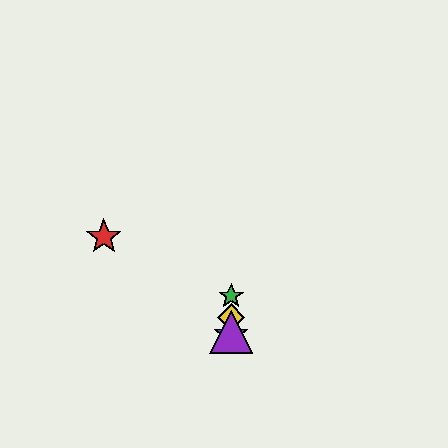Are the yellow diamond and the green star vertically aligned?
Yes, both are at x≈231.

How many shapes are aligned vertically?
4 shapes (the blue star, the green star, the yellow diamond, the purple triangle) are aligned vertically.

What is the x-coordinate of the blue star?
The blue star is at x≈231.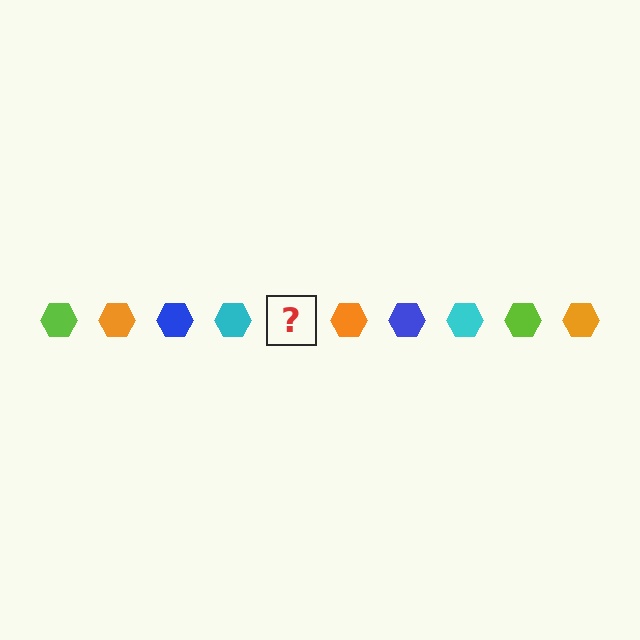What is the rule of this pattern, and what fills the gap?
The rule is that the pattern cycles through lime, orange, blue, cyan hexagons. The gap should be filled with a lime hexagon.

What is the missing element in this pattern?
The missing element is a lime hexagon.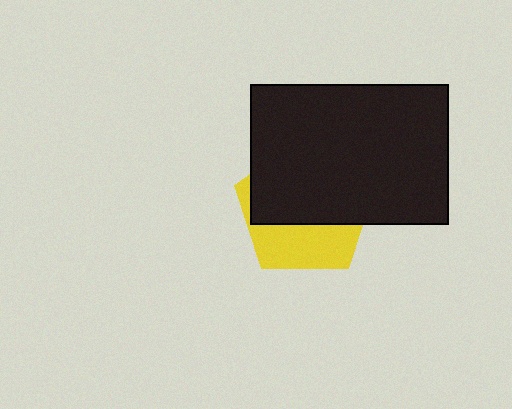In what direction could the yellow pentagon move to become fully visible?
The yellow pentagon could move down. That would shift it out from behind the black rectangle entirely.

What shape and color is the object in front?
The object in front is a black rectangle.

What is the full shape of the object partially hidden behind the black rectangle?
The partially hidden object is a yellow pentagon.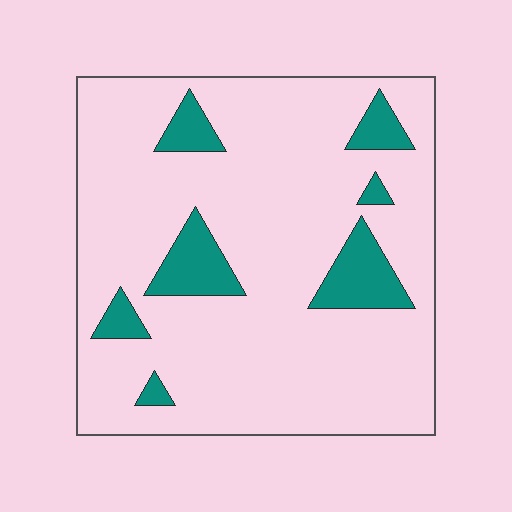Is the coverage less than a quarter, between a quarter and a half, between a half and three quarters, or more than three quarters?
Less than a quarter.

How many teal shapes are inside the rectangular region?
7.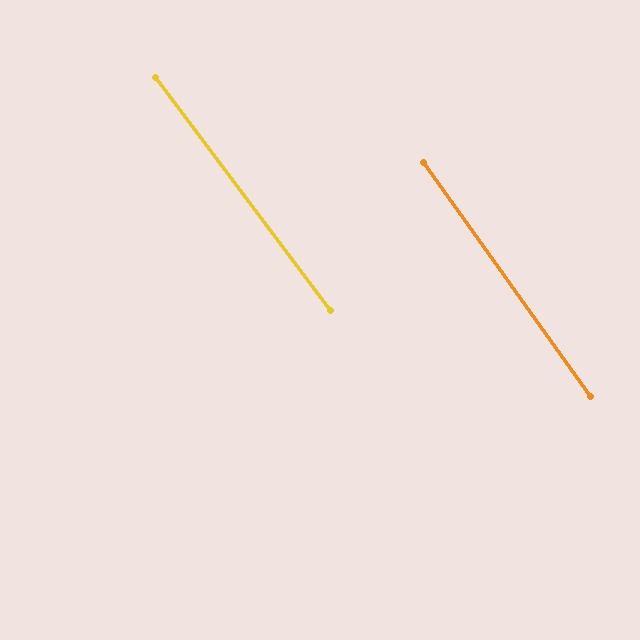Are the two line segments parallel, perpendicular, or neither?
Parallel — their directions differ by only 1.4°.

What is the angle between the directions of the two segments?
Approximately 1 degree.